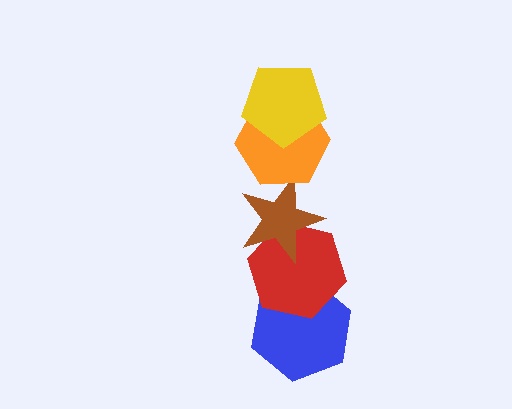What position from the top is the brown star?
The brown star is 3rd from the top.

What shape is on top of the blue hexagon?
The red hexagon is on top of the blue hexagon.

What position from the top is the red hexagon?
The red hexagon is 4th from the top.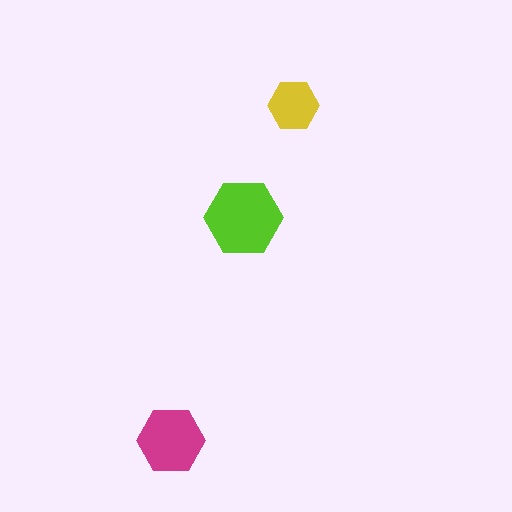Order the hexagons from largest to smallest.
the lime one, the magenta one, the yellow one.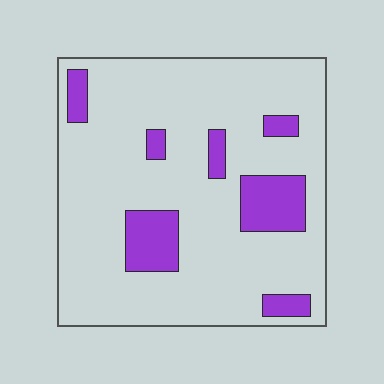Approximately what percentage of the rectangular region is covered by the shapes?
Approximately 15%.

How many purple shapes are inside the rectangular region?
7.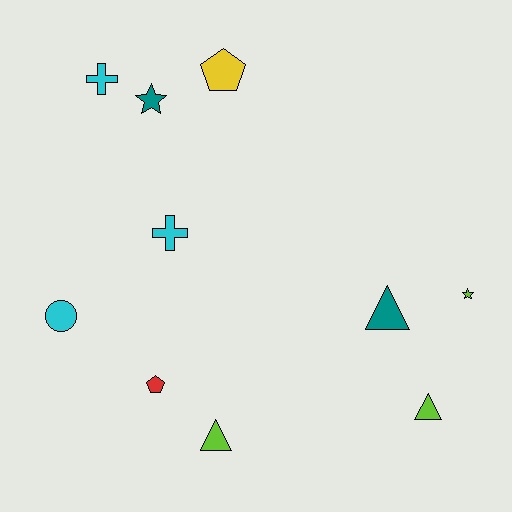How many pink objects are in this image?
There are no pink objects.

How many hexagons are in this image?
There are no hexagons.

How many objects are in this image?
There are 10 objects.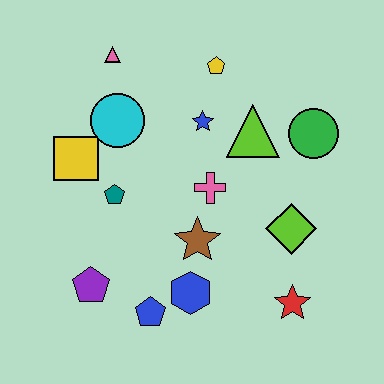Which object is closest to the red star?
The lime diamond is closest to the red star.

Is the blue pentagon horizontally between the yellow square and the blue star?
Yes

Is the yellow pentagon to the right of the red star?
No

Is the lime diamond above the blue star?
No